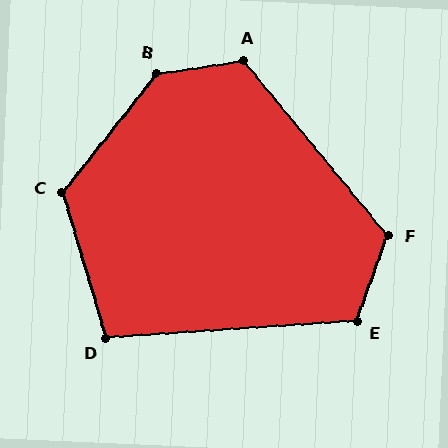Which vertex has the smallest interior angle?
D, at approximately 103 degrees.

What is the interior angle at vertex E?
Approximately 114 degrees (obtuse).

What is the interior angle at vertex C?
Approximately 125 degrees (obtuse).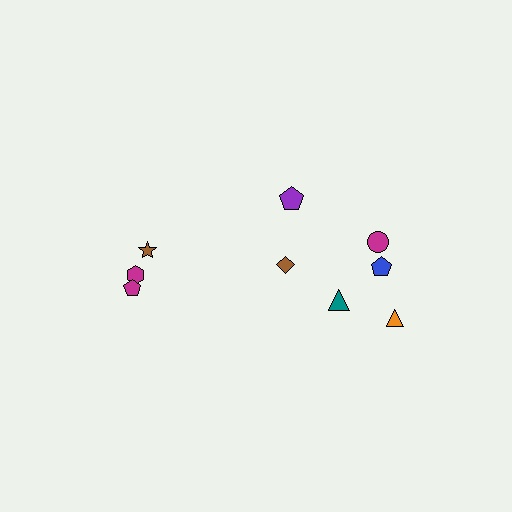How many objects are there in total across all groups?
There are 9 objects.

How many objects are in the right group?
There are 6 objects.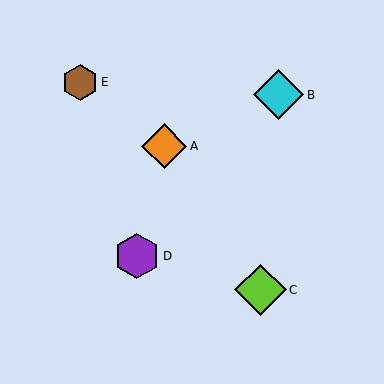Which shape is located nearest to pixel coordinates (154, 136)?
The orange diamond (labeled A) at (164, 146) is nearest to that location.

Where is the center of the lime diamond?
The center of the lime diamond is at (260, 290).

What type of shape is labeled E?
Shape E is a brown hexagon.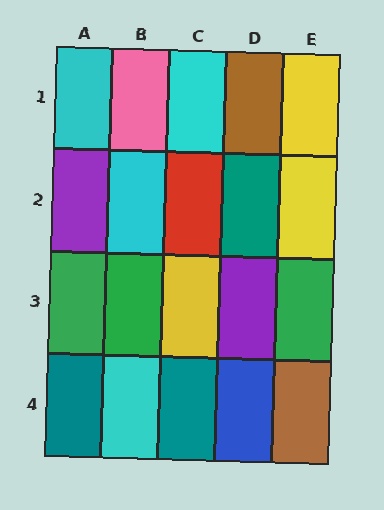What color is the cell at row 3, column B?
Green.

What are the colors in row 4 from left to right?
Teal, cyan, teal, blue, brown.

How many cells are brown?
2 cells are brown.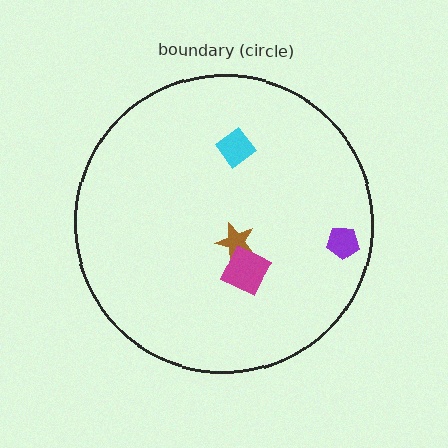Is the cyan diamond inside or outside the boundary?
Inside.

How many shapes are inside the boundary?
4 inside, 0 outside.